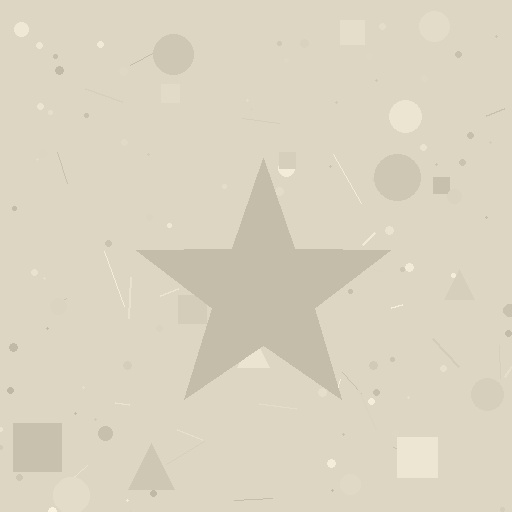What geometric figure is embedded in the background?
A star is embedded in the background.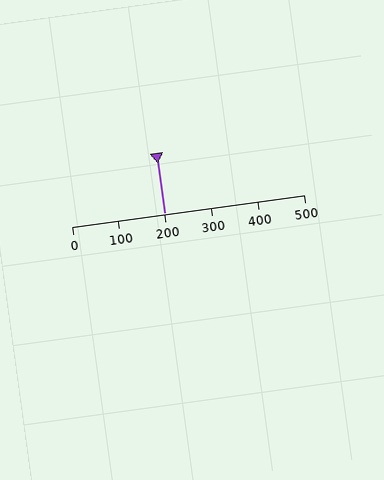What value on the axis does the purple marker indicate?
The marker indicates approximately 200.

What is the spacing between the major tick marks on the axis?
The major ticks are spaced 100 apart.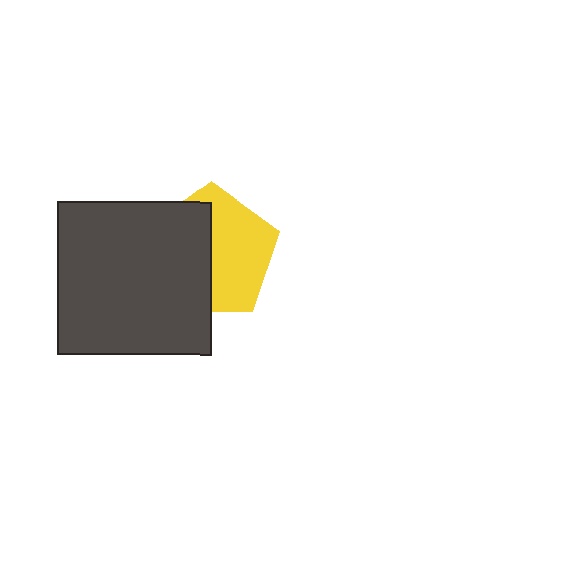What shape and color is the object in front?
The object in front is a dark gray square.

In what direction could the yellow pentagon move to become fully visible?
The yellow pentagon could move right. That would shift it out from behind the dark gray square entirely.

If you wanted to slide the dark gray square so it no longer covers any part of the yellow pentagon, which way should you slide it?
Slide it left — that is the most direct way to separate the two shapes.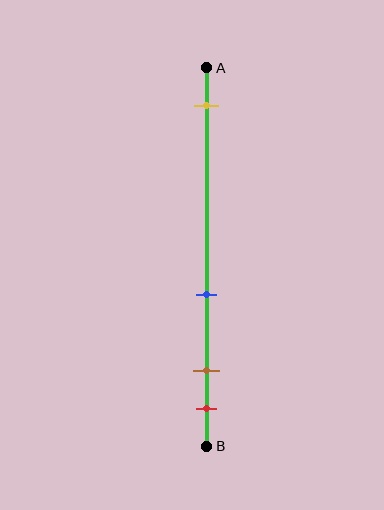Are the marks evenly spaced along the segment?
No, the marks are not evenly spaced.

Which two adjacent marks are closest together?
The brown and red marks are the closest adjacent pair.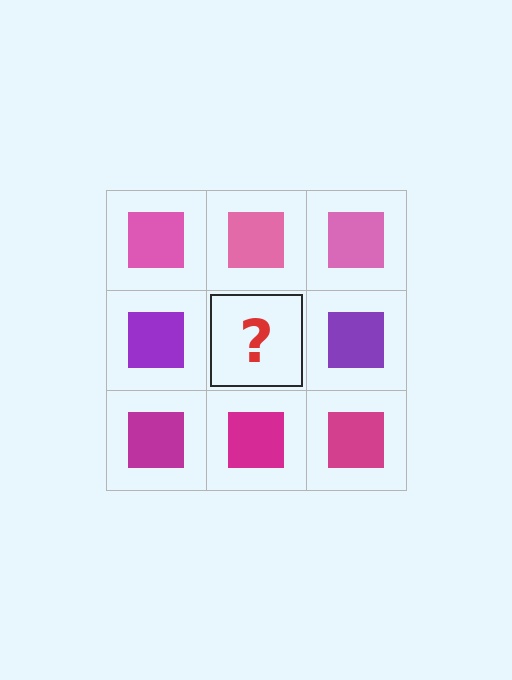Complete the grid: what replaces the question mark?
The question mark should be replaced with a purple square.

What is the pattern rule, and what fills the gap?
The rule is that each row has a consistent color. The gap should be filled with a purple square.